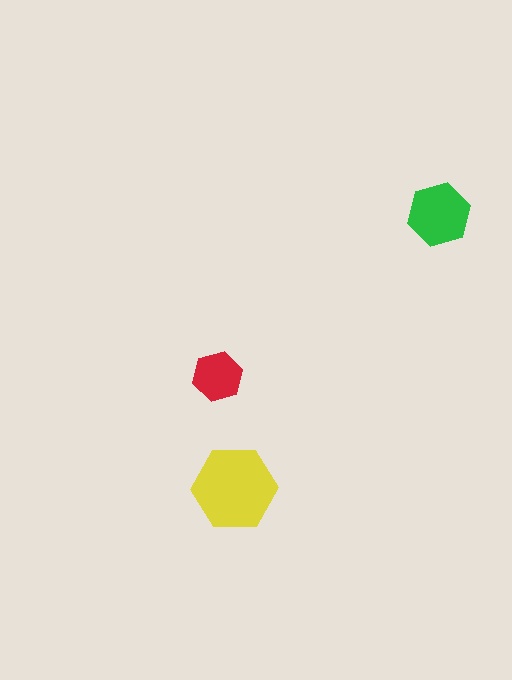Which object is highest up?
The green hexagon is topmost.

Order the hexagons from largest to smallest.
the yellow one, the green one, the red one.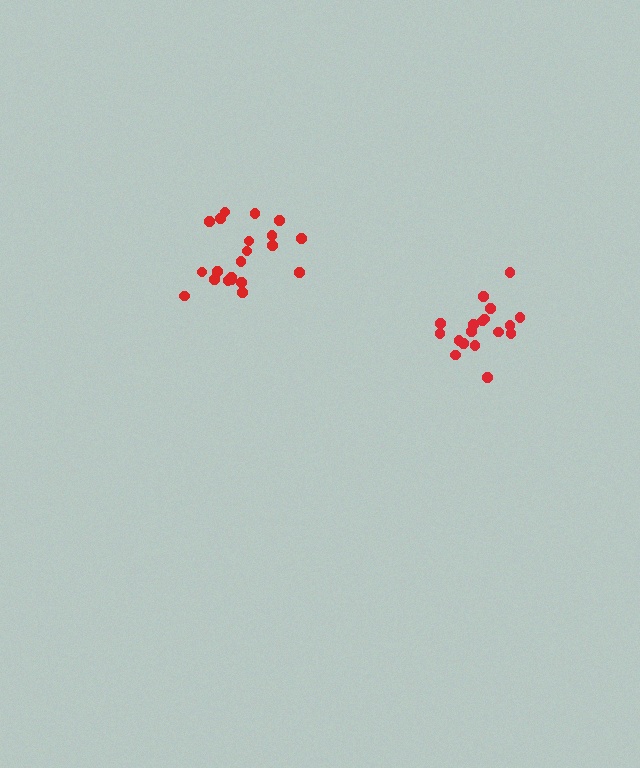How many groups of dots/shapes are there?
There are 2 groups.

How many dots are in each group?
Group 1: 18 dots, Group 2: 21 dots (39 total).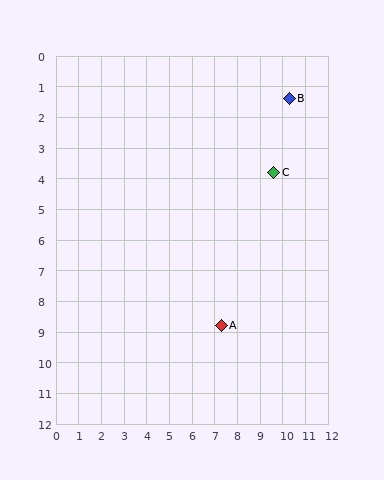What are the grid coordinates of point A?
Point A is at approximately (7.3, 8.8).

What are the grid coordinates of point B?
Point B is at approximately (10.3, 1.4).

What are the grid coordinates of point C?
Point C is at approximately (9.6, 3.8).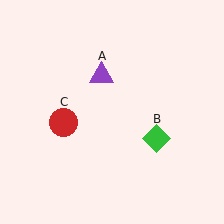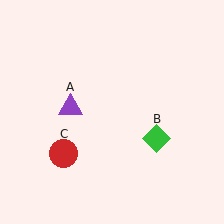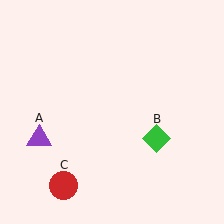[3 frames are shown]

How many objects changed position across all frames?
2 objects changed position: purple triangle (object A), red circle (object C).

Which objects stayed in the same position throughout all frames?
Green diamond (object B) remained stationary.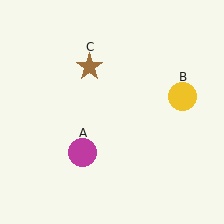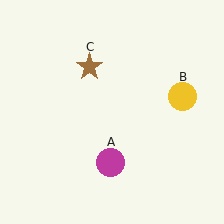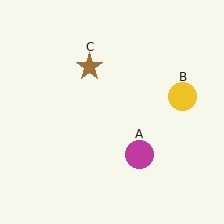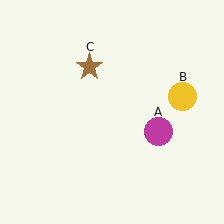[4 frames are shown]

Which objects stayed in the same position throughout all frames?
Yellow circle (object B) and brown star (object C) remained stationary.